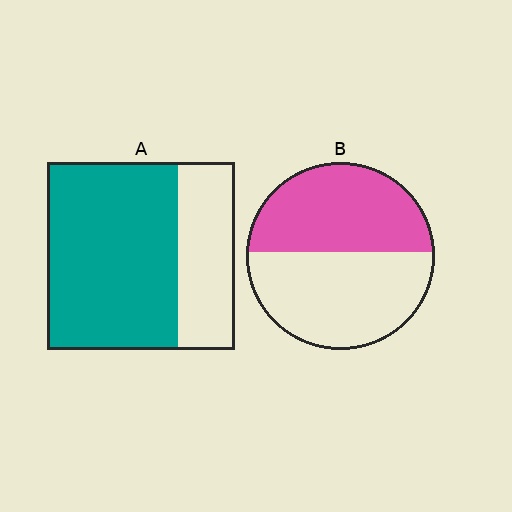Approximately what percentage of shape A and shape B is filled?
A is approximately 70% and B is approximately 45%.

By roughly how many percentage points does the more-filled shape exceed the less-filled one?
By roughly 20 percentage points (A over B).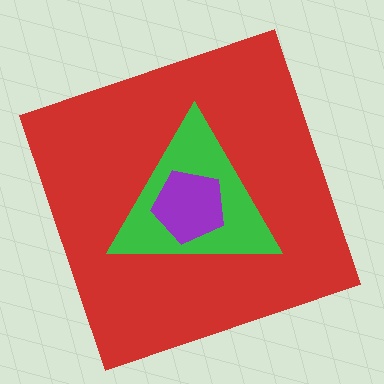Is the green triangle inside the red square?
Yes.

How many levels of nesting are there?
3.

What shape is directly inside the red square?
The green triangle.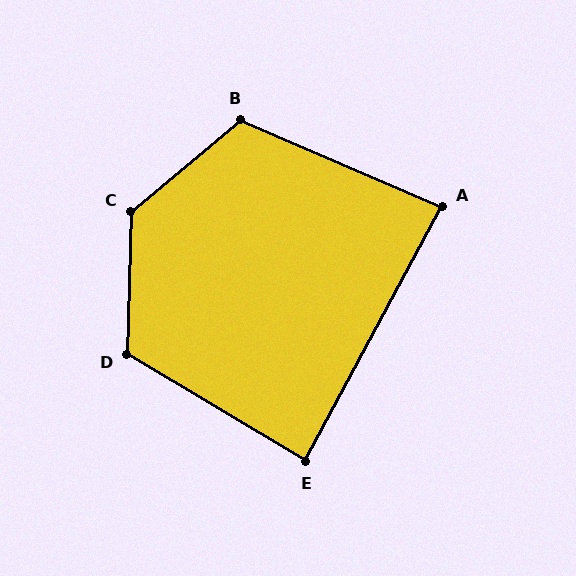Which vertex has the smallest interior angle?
A, at approximately 85 degrees.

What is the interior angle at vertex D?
Approximately 119 degrees (obtuse).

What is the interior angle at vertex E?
Approximately 87 degrees (approximately right).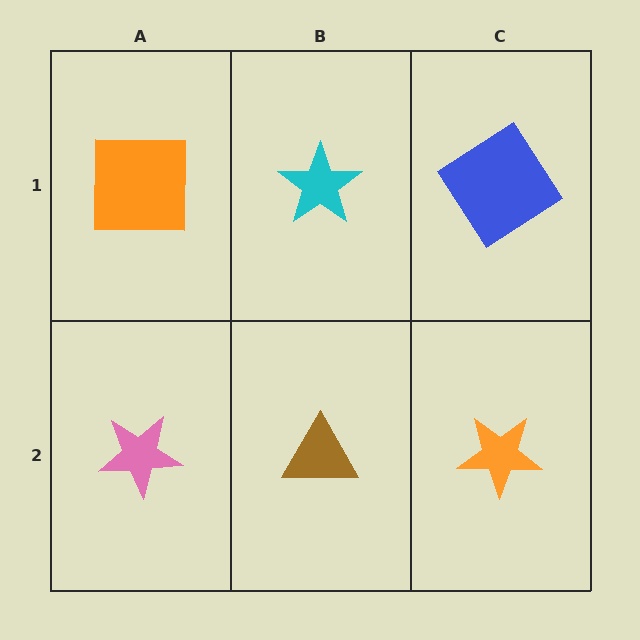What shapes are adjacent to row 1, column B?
A brown triangle (row 2, column B), an orange square (row 1, column A), a blue diamond (row 1, column C).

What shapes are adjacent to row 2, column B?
A cyan star (row 1, column B), a pink star (row 2, column A), an orange star (row 2, column C).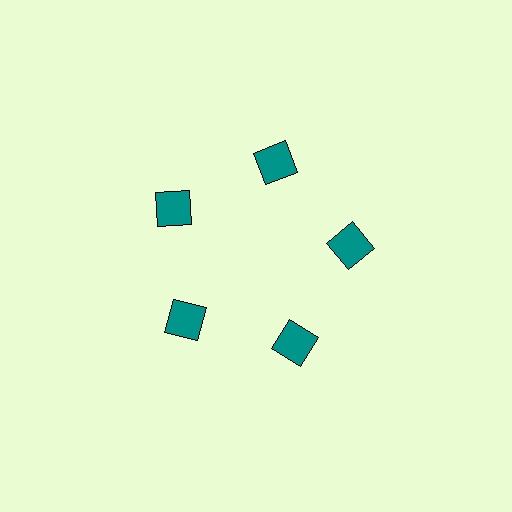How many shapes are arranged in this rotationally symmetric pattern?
There are 5 shapes, arranged in 5 groups of 1.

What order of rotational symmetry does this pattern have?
This pattern has 5-fold rotational symmetry.